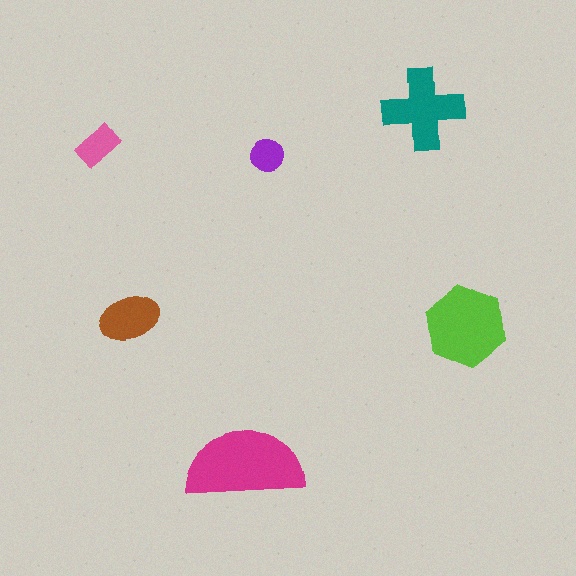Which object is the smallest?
The purple circle.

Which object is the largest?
The magenta semicircle.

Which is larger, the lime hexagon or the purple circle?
The lime hexagon.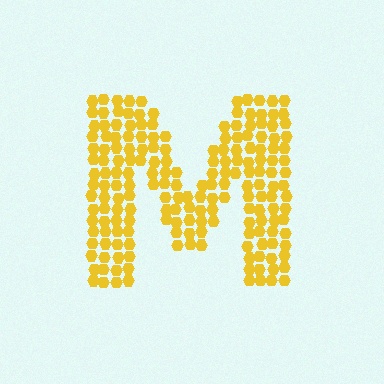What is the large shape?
The large shape is the letter M.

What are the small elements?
The small elements are hexagons.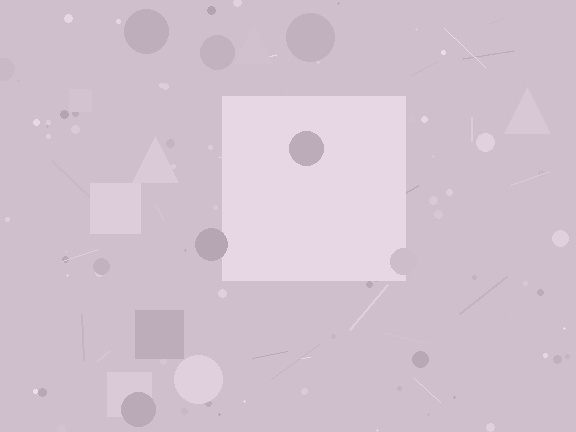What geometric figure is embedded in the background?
A square is embedded in the background.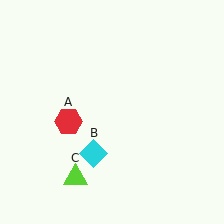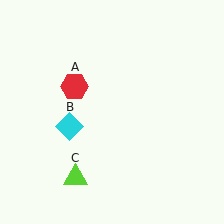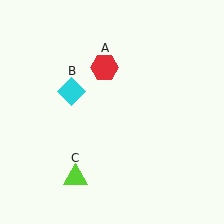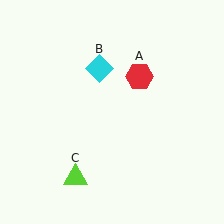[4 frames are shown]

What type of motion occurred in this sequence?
The red hexagon (object A), cyan diamond (object B) rotated clockwise around the center of the scene.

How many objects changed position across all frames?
2 objects changed position: red hexagon (object A), cyan diamond (object B).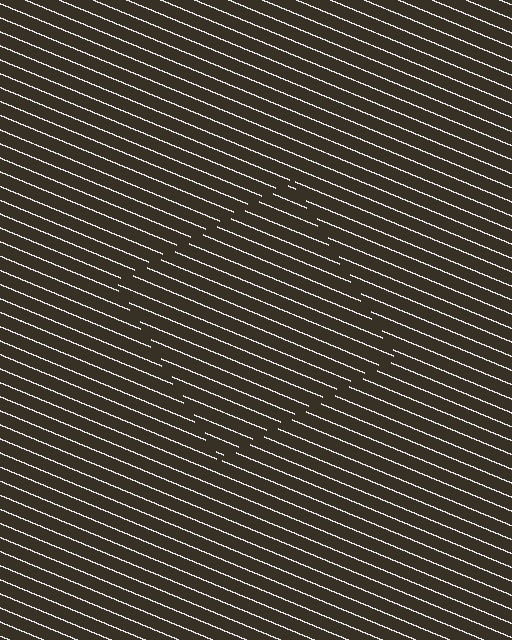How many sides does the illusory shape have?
4 sides — the line-ends trace a square.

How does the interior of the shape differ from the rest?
The interior of the shape contains the same grating, shifted by half a period — the contour is defined by the phase discontinuity where line-ends from the inner and outer gratings abut.